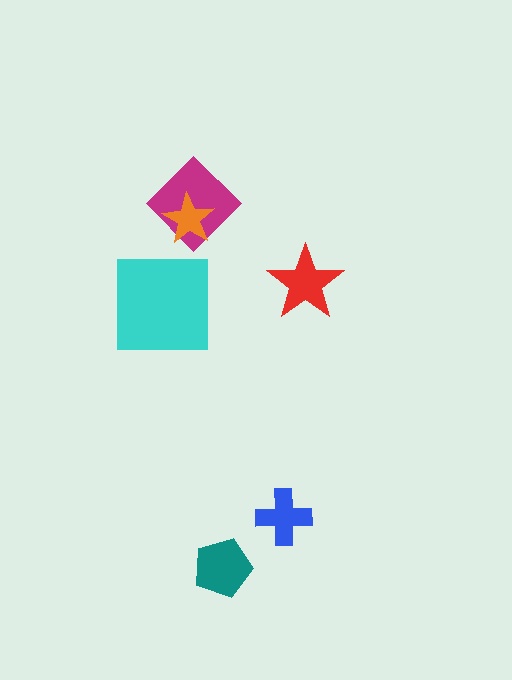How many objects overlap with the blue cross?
0 objects overlap with the blue cross.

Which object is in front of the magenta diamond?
The orange star is in front of the magenta diamond.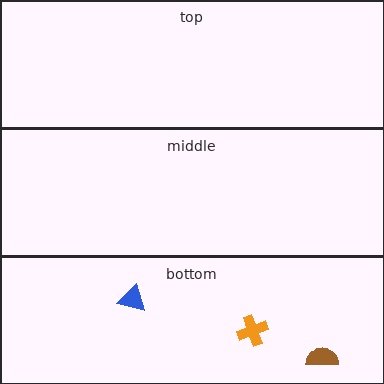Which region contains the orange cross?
The bottom region.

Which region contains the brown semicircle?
The bottom region.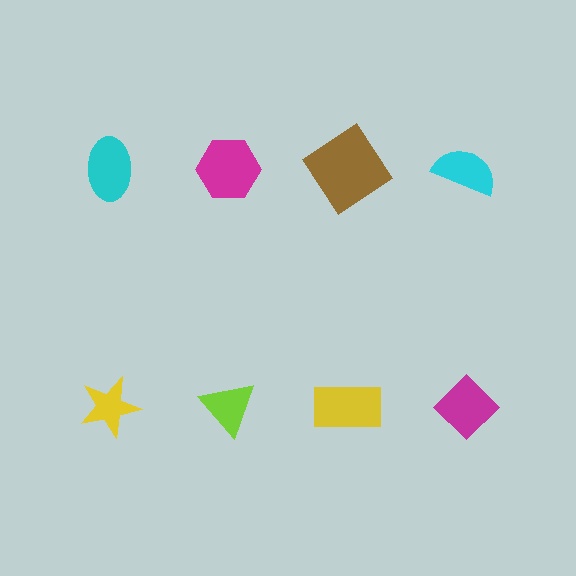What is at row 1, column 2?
A magenta hexagon.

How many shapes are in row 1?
4 shapes.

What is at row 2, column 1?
A yellow star.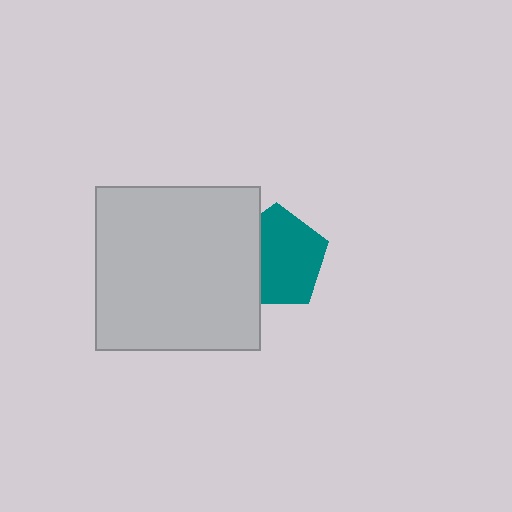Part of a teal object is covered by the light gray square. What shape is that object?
It is a pentagon.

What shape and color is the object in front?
The object in front is a light gray square.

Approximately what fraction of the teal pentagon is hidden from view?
Roughly 31% of the teal pentagon is hidden behind the light gray square.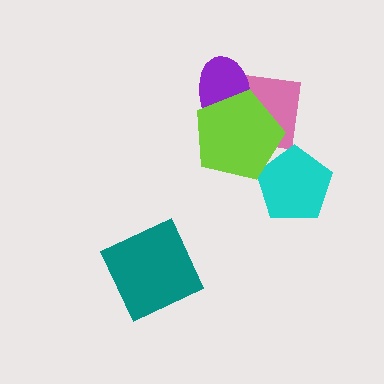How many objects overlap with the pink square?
2 objects overlap with the pink square.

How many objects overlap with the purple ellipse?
2 objects overlap with the purple ellipse.